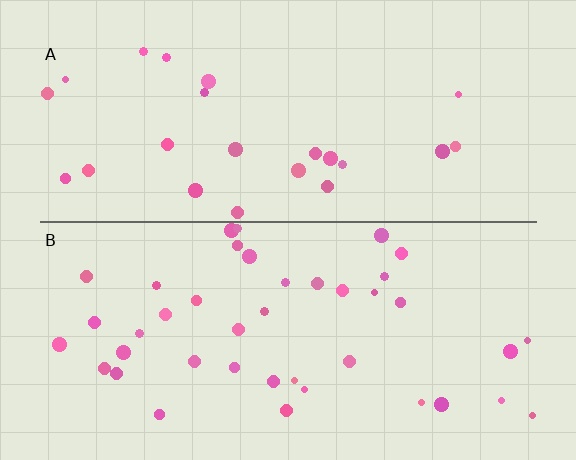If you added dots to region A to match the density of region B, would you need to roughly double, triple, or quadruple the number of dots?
Approximately double.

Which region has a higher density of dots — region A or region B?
B (the bottom).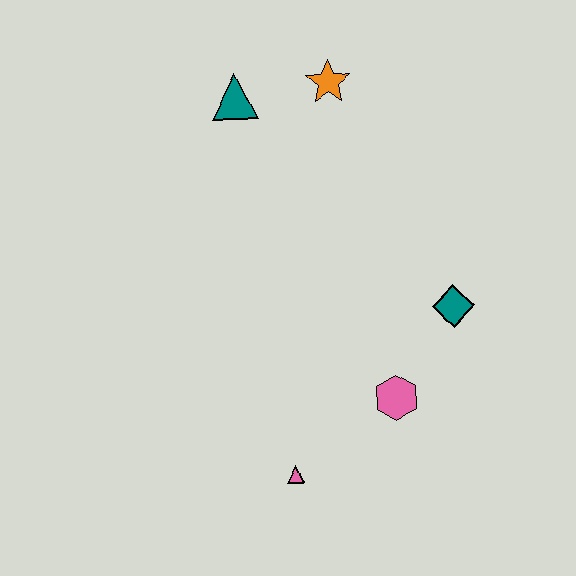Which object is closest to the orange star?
The teal triangle is closest to the orange star.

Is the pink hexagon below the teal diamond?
Yes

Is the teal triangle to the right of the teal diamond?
No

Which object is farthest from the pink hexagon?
The teal triangle is farthest from the pink hexagon.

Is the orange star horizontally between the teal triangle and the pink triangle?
No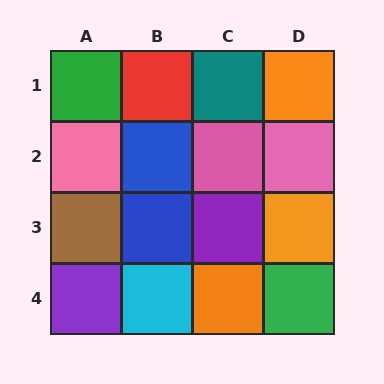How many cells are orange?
3 cells are orange.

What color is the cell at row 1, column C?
Teal.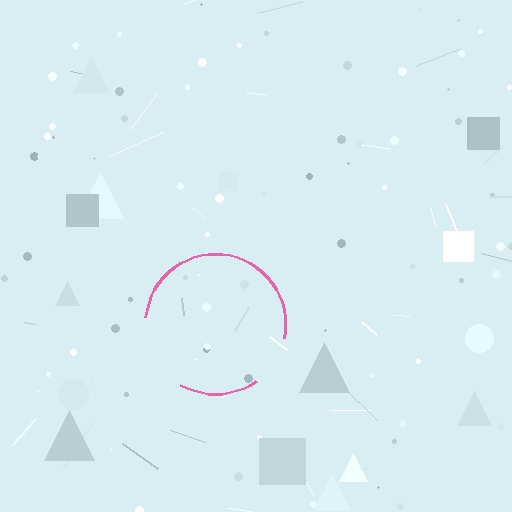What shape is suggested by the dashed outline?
The dashed outline suggests a circle.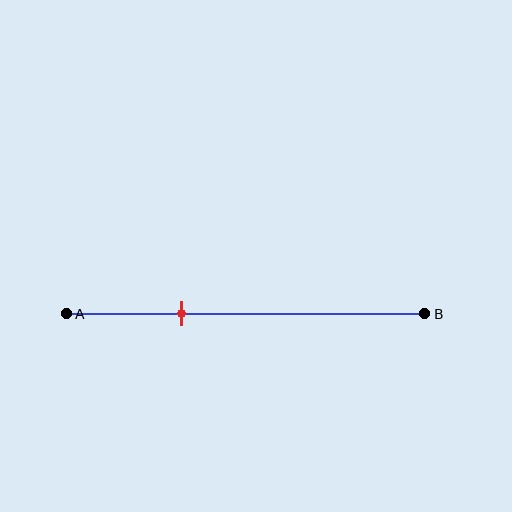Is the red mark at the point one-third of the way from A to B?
Yes, the mark is approximately at the one-third point.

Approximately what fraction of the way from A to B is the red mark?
The red mark is approximately 30% of the way from A to B.